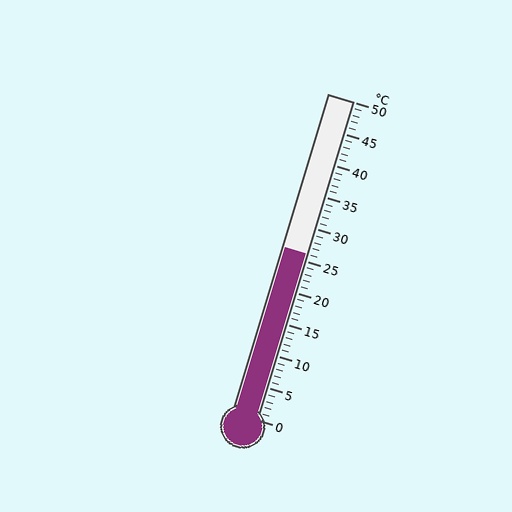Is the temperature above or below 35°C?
The temperature is below 35°C.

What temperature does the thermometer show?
The thermometer shows approximately 26°C.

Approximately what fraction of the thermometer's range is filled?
The thermometer is filled to approximately 50% of its range.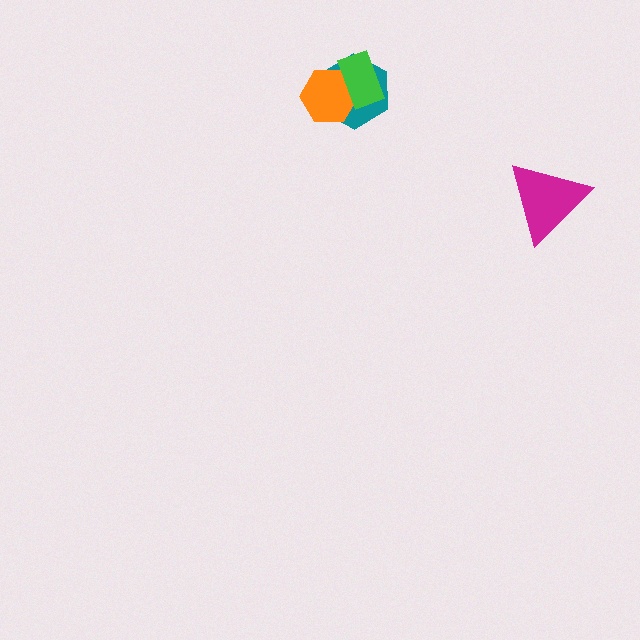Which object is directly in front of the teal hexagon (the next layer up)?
The orange hexagon is directly in front of the teal hexagon.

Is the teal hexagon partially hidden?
Yes, it is partially covered by another shape.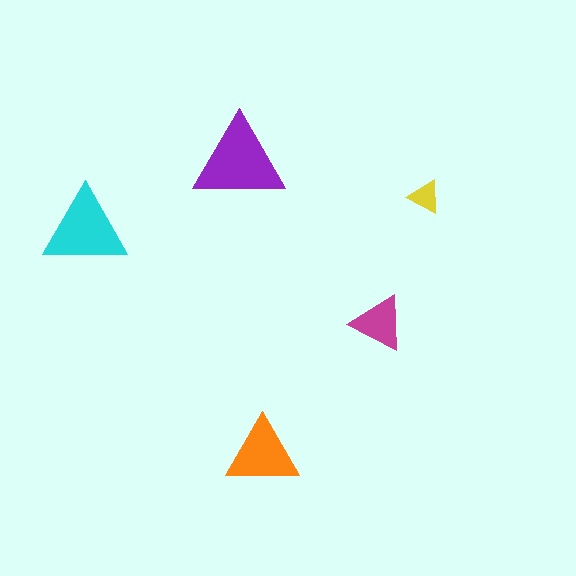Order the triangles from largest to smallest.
the purple one, the cyan one, the orange one, the magenta one, the yellow one.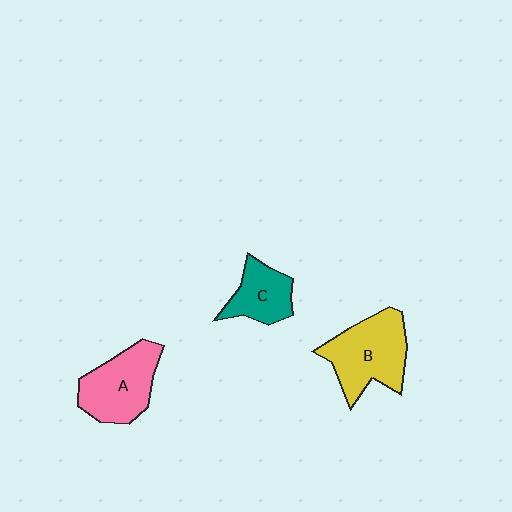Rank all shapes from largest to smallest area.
From largest to smallest: B (yellow), A (pink), C (teal).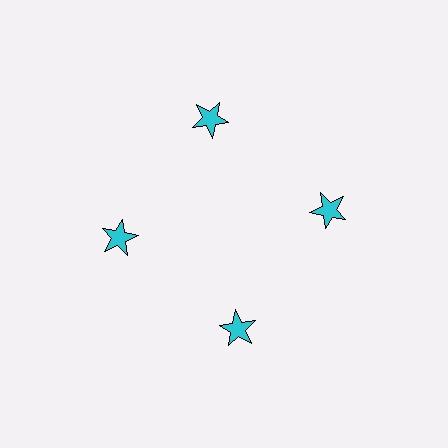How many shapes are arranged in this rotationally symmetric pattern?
There are 4 shapes, arranged in 4 groups of 1.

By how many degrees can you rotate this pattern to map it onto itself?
The pattern maps onto itself every 90 degrees of rotation.